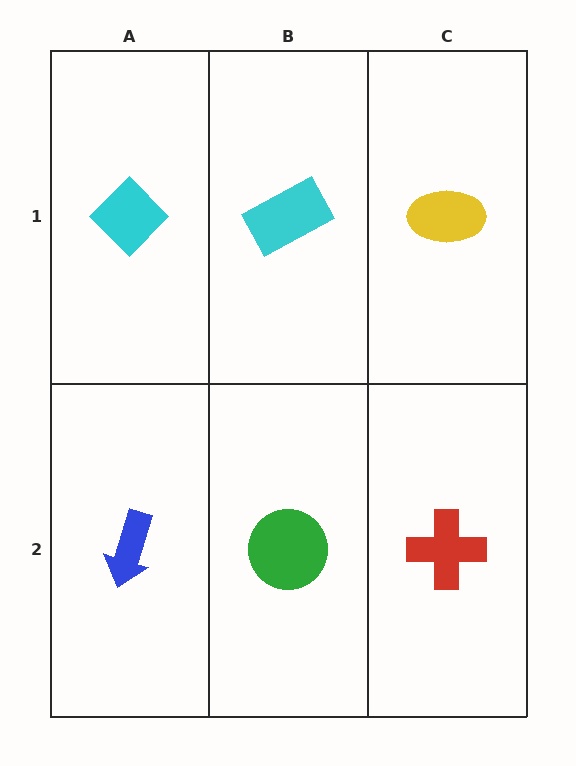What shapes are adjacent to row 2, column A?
A cyan diamond (row 1, column A), a green circle (row 2, column B).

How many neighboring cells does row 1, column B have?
3.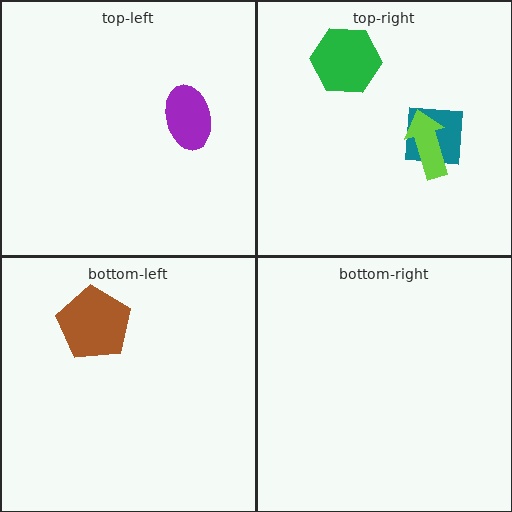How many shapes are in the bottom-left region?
1.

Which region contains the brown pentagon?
The bottom-left region.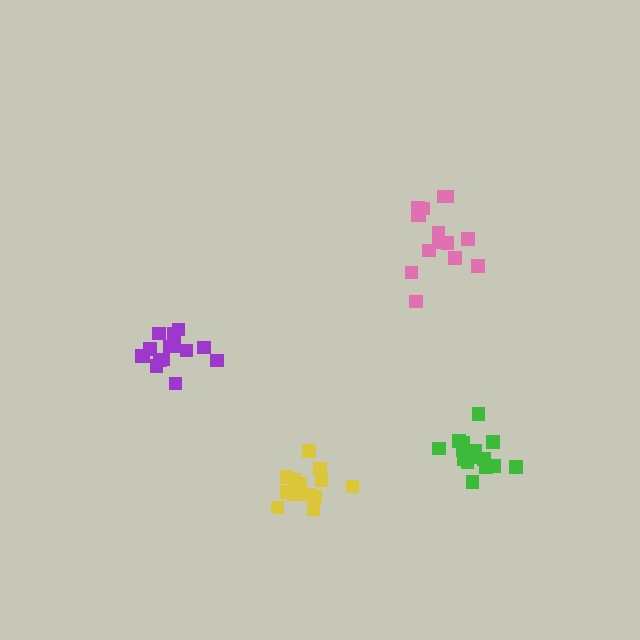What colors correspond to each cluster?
The clusters are colored: pink, yellow, green, purple.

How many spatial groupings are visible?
There are 4 spatial groupings.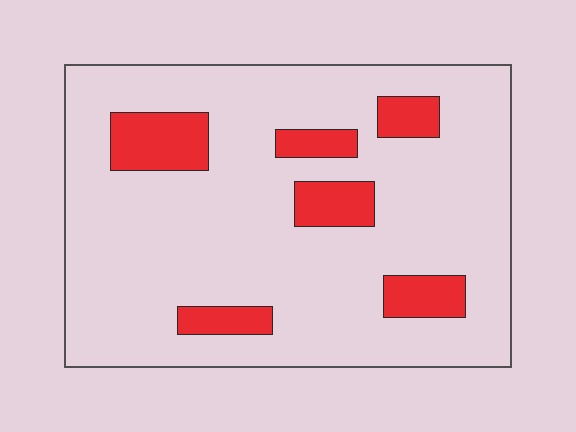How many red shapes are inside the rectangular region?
6.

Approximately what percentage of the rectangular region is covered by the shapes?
Approximately 15%.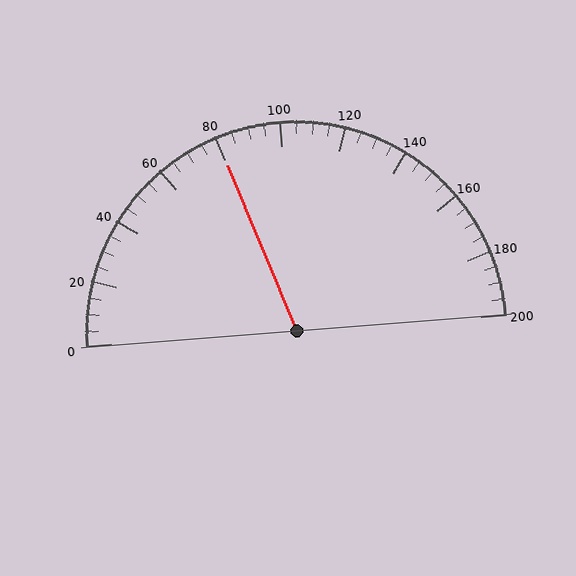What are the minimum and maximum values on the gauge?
The gauge ranges from 0 to 200.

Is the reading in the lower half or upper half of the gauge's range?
The reading is in the lower half of the range (0 to 200).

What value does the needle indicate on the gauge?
The needle indicates approximately 80.